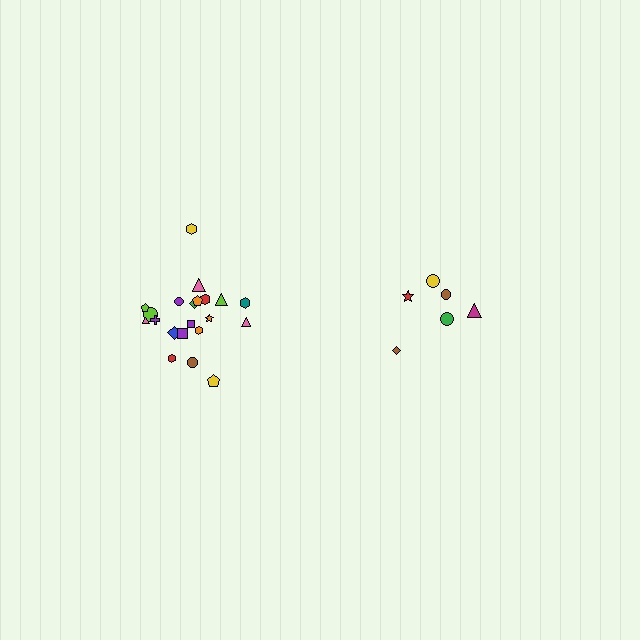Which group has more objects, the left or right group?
The left group.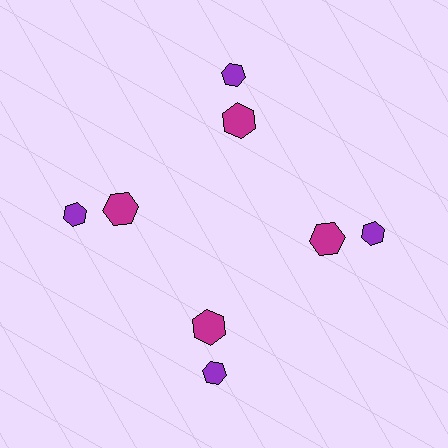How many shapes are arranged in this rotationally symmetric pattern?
There are 8 shapes, arranged in 4 groups of 2.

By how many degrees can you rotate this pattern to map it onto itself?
The pattern maps onto itself every 90 degrees of rotation.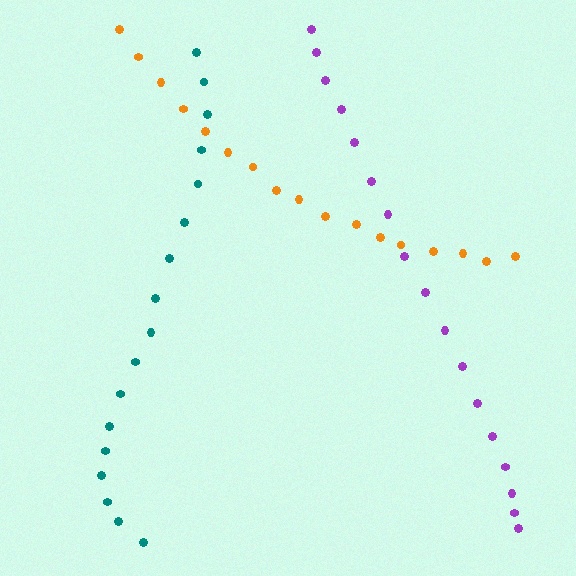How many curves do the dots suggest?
There are 3 distinct paths.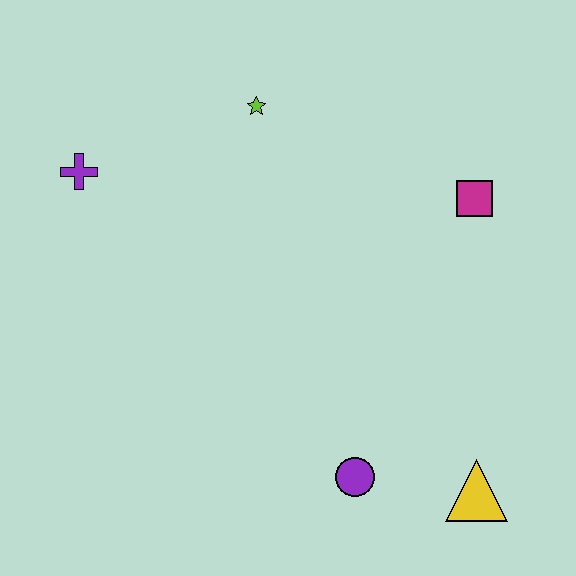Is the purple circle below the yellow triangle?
No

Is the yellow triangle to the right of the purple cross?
Yes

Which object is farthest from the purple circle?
The purple cross is farthest from the purple circle.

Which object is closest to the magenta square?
The lime star is closest to the magenta square.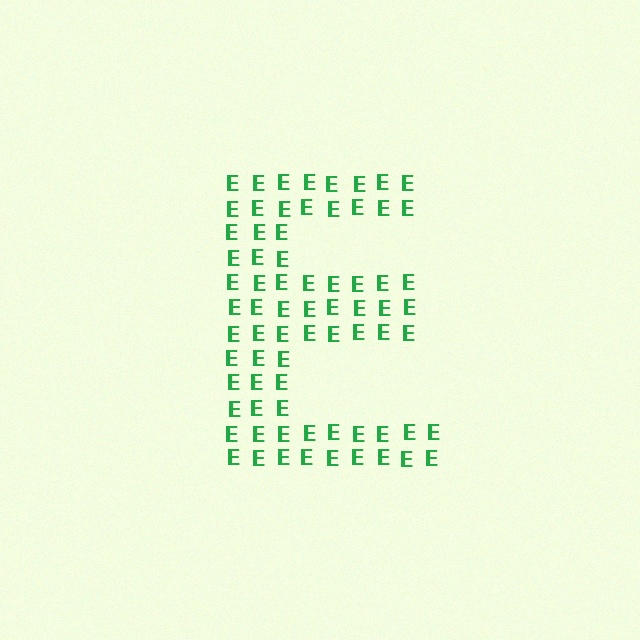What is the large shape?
The large shape is the letter E.